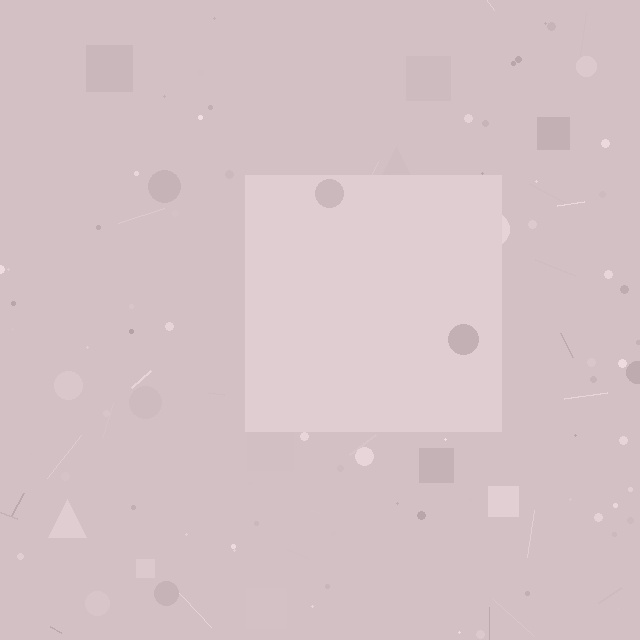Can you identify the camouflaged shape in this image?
The camouflaged shape is a square.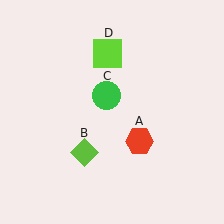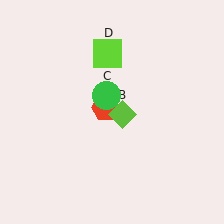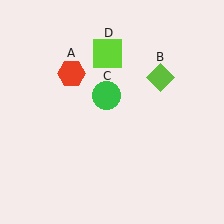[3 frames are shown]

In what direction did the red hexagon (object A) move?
The red hexagon (object A) moved up and to the left.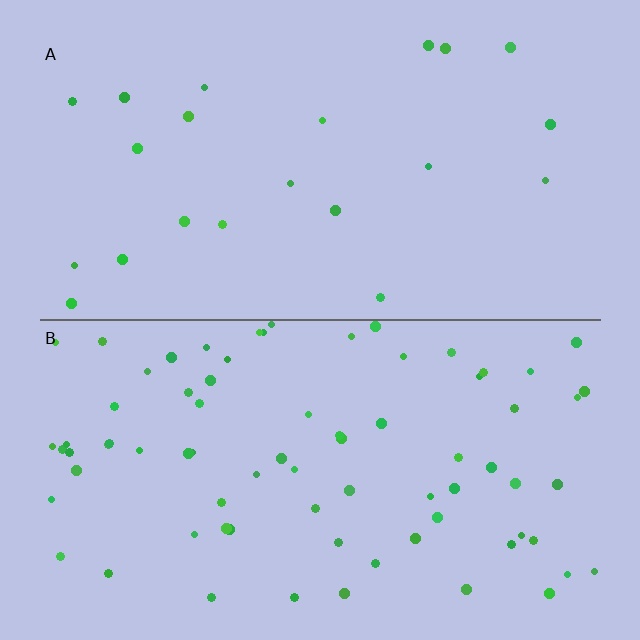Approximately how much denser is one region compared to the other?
Approximately 3.5× — region B over region A.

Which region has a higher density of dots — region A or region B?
B (the bottom).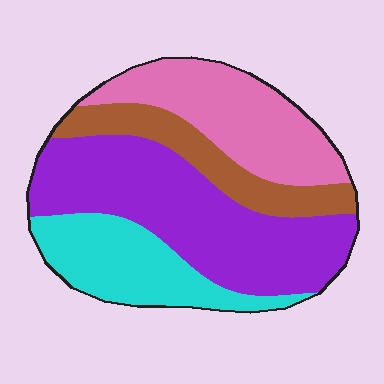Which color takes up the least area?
Brown, at roughly 15%.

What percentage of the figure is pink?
Pink covers about 25% of the figure.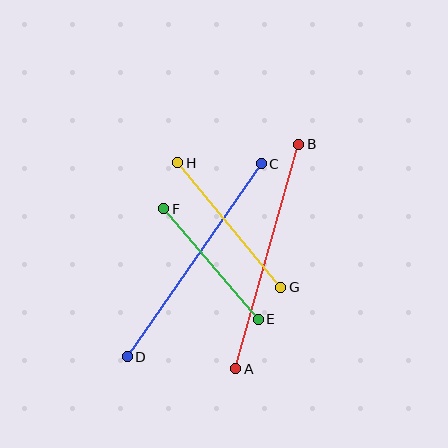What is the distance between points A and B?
The distance is approximately 233 pixels.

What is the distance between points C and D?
The distance is approximately 235 pixels.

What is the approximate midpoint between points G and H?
The midpoint is at approximately (229, 225) pixels.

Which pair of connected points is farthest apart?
Points C and D are farthest apart.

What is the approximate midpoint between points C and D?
The midpoint is at approximately (194, 260) pixels.